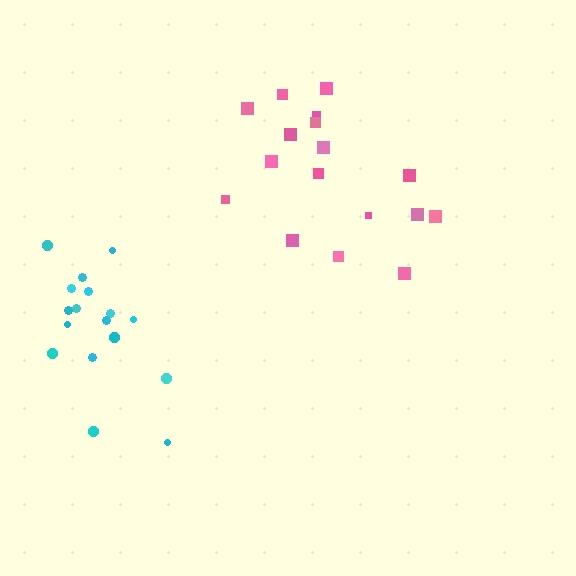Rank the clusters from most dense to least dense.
cyan, pink.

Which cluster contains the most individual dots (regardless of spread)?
Pink (17).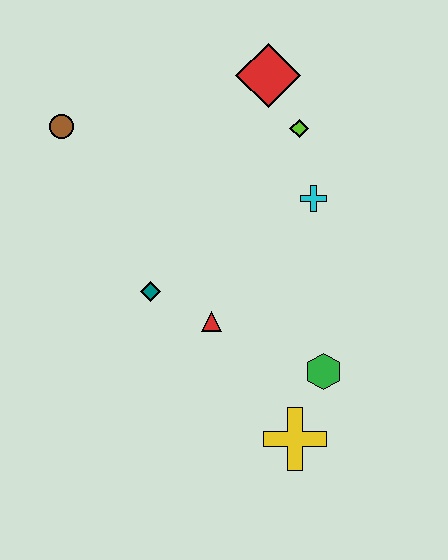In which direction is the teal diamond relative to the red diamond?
The teal diamond is below the red diamond.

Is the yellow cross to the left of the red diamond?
No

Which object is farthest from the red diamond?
The yellow cross is farthest from the red diamond.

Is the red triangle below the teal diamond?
Yes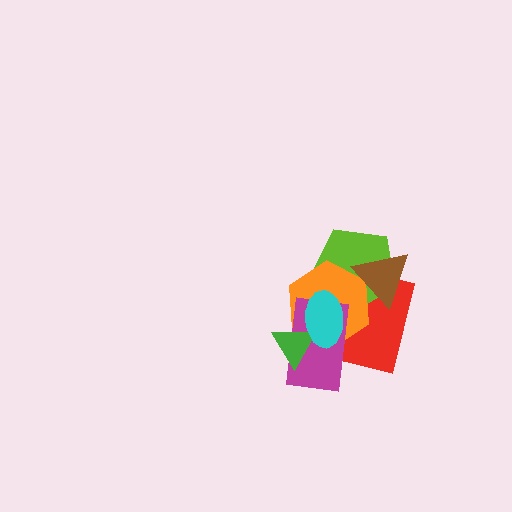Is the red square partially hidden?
Yes, it is partially covered by another shape.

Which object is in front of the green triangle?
The cyan ellipse is in front of the green triangle.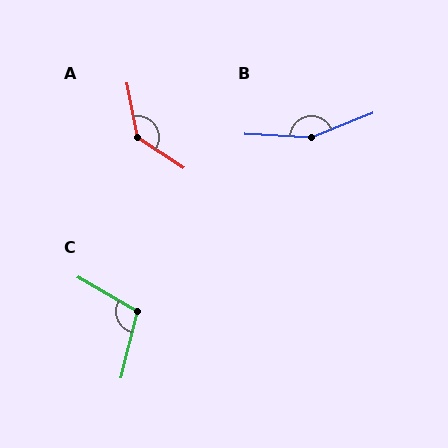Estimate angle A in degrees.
Approximately 134 degrees.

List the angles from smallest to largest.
C (106°), A (134°), B (155°).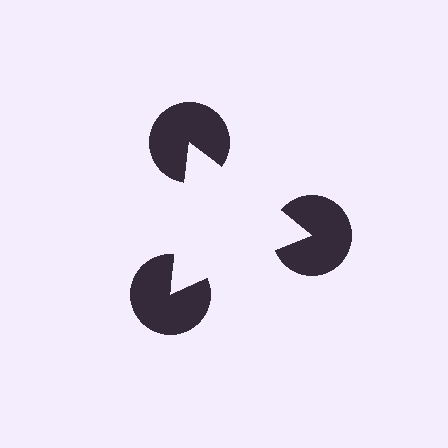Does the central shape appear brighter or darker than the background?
It typically appears slightly brighter than the background, even though no actual brightness change is drawn.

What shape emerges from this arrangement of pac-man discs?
An illusory triangle — its edges are inferred from the aligned wedge cuts in the pac-man discs, not physically drawn.